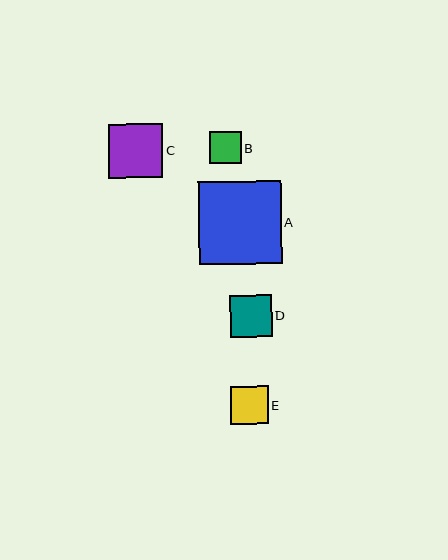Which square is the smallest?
Square B is the smallest with a size of approximately 32 pixels.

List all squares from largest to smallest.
From largest to smallest: A, C, D, E, B.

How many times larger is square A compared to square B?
Square A is approximately 2.6 times the size of square B.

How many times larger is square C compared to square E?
Square C is approximately 1.4 times the size of square E.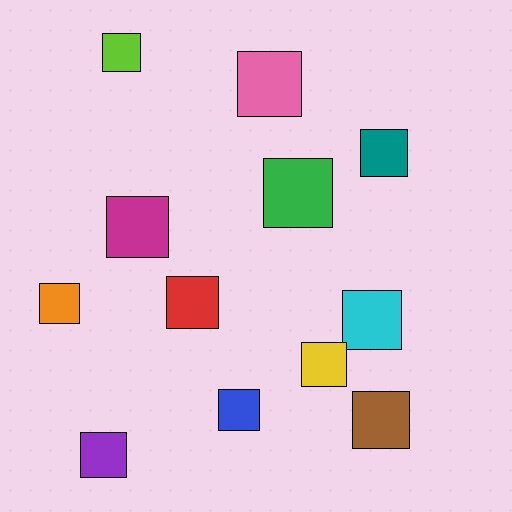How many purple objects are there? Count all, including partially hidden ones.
There is 1 purple object.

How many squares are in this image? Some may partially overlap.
There are 12 squares.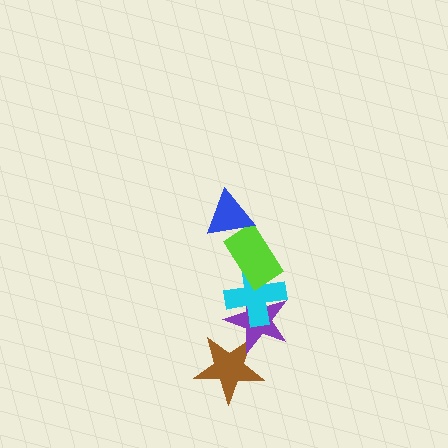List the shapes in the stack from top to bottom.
From top to bottom: the blue triangle, the lime rectangle, the cyan cross, the purple star, the brown star.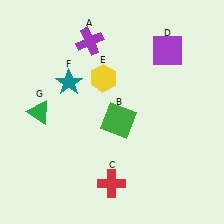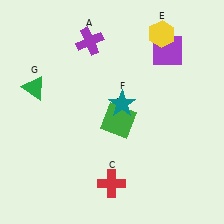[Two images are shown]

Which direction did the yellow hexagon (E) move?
The yellow hexagon (E) moved right.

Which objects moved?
The objects that moved are: the yellow hexagon (E), the teal star (F), the green triangle (G).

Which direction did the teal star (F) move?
The teal star (F) moved right.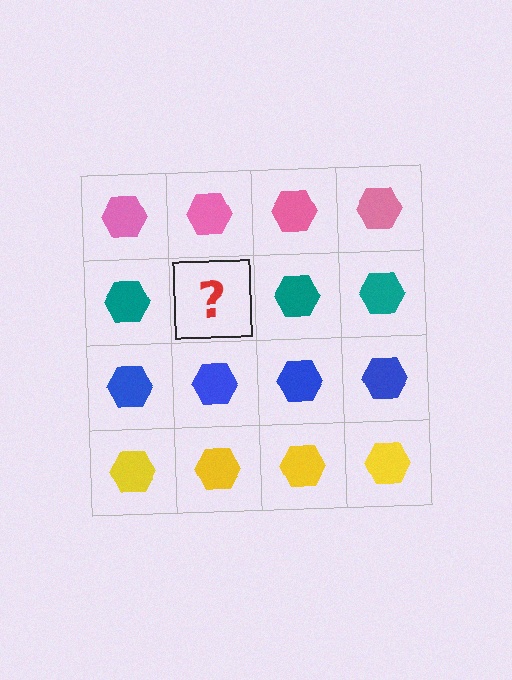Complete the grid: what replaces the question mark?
The question mark should be replaced with a teal hexagon.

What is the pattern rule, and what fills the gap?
The rule is that each row has a consistent color. The gap should be filled with a teal hexagon.